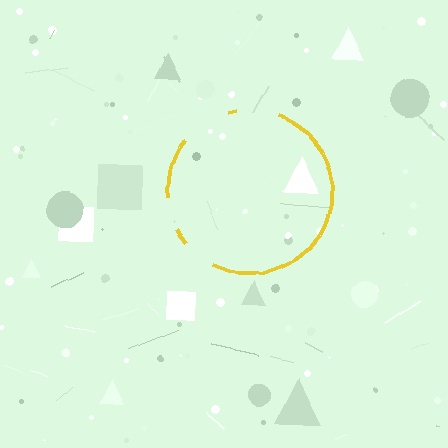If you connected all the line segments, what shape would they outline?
They would outline a circle.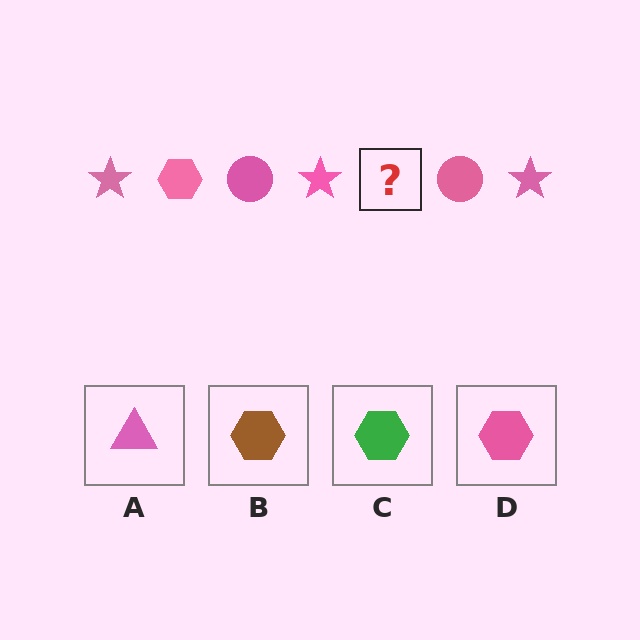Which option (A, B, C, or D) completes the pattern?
D.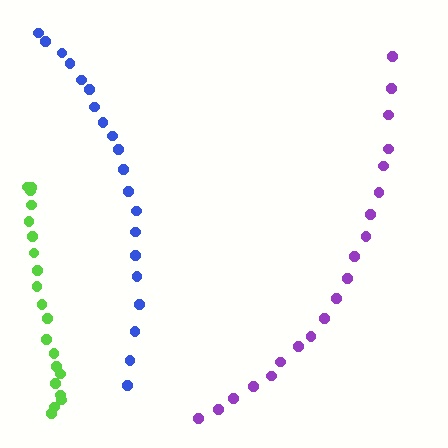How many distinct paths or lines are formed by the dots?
There are 3 distinct paths.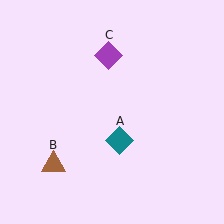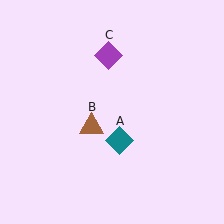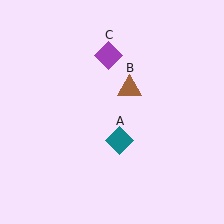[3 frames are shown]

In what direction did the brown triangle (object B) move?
The brown triangle (object B) moved up and to the right.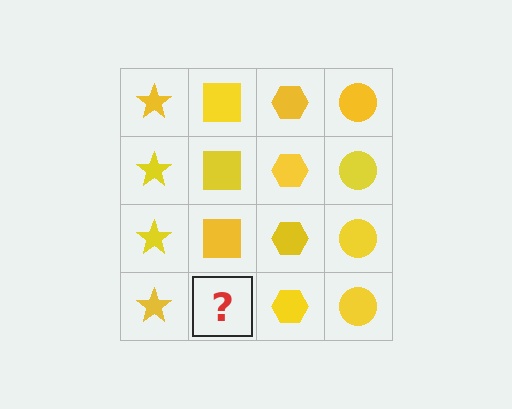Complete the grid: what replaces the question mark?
The question mark should be replaced with a yellow square.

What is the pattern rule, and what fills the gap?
The rule is that each column has a consistent shape. The gap should be filled with a yellow square.